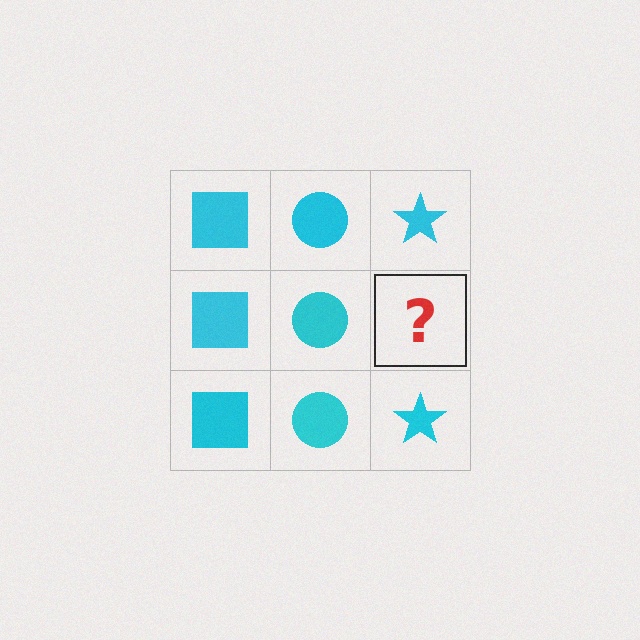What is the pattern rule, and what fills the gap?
The rule is that each column has a consistent shape. The gap should be filled with a cyan star.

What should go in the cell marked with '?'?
The missing cell should contain a cyan star.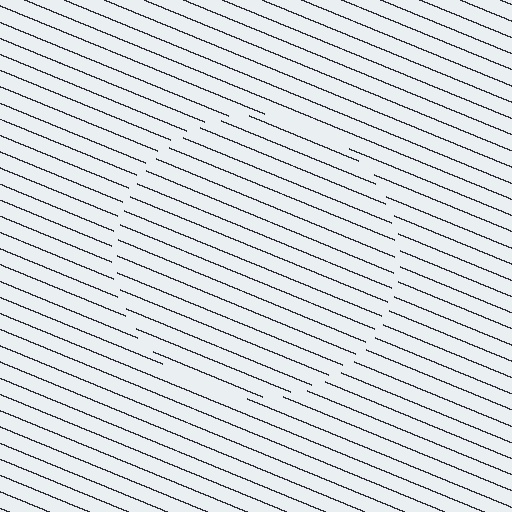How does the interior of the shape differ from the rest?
The interior of the shape contains the same grating, shifted by half a period — the contour is defined by the phase discontinuity where line-ends from the inner and outer gratings abut.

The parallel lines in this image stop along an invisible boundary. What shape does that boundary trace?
An illusory circle. The interior of the shape contains the same grating, shifted by half a period — the contour is defined by the phase discontinuity where line-ends from the inner and outer gratings abut.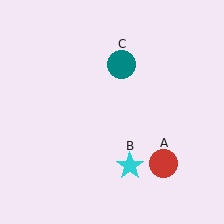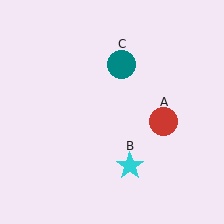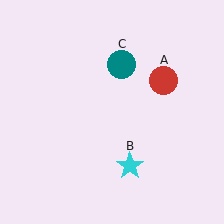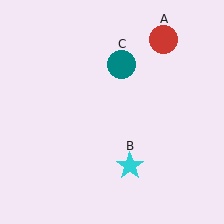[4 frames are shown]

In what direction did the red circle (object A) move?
The red circle (object A) moved up.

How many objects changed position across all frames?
1 object changed position: red circle (object A).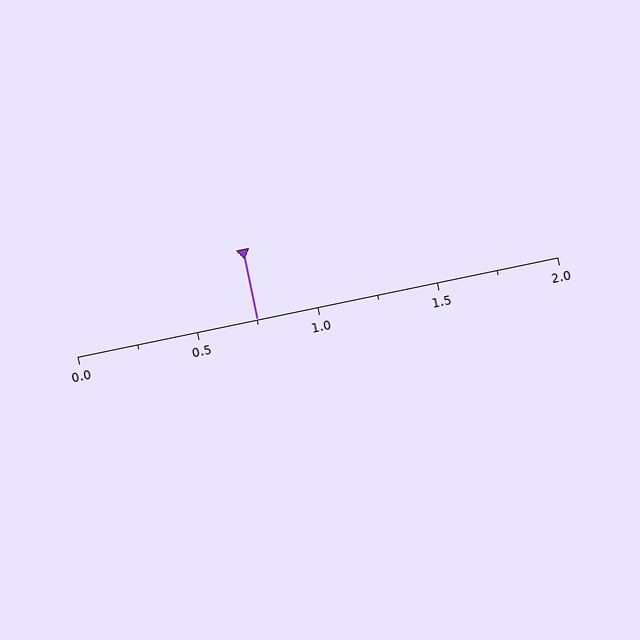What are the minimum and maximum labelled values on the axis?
The axis runs from 0.0 to 2.0.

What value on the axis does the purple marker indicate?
The marker indicates approximately 0.75.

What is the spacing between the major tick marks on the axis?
The major ticks are spaced 0.5 apart.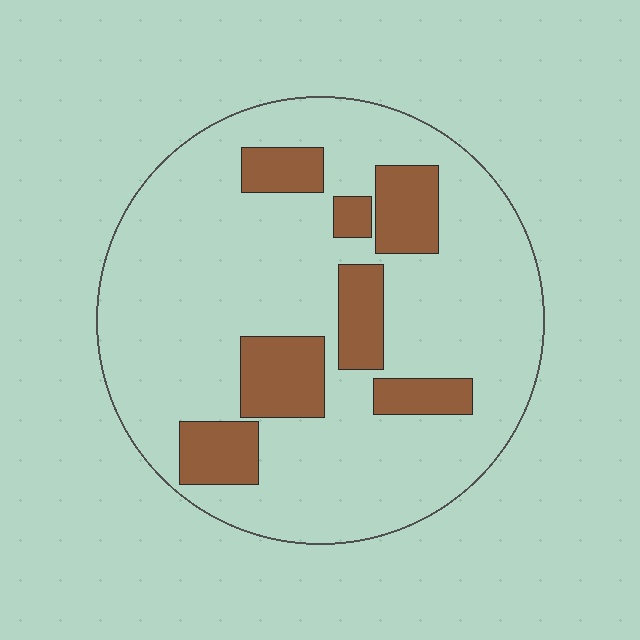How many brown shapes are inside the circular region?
7.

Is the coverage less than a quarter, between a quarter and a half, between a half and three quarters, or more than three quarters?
Less than a quarter.